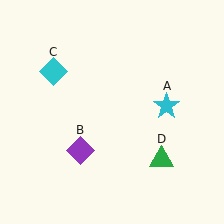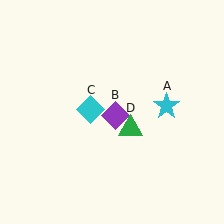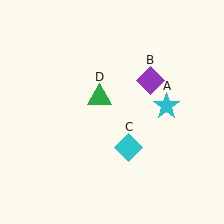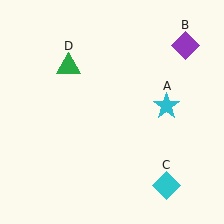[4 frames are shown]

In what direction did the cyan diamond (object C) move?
The cyan diamond (object C) moved down and to the right.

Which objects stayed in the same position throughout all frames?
Cyan star (object A) remained stationary.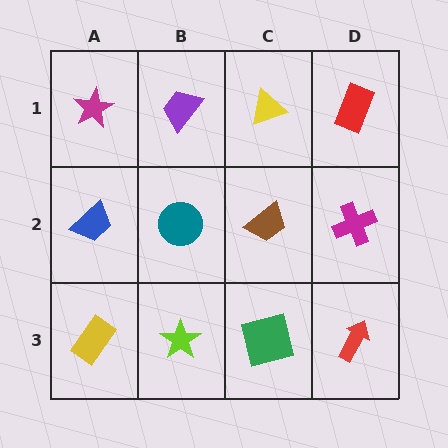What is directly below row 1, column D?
A magenta cross.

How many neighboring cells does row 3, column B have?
3.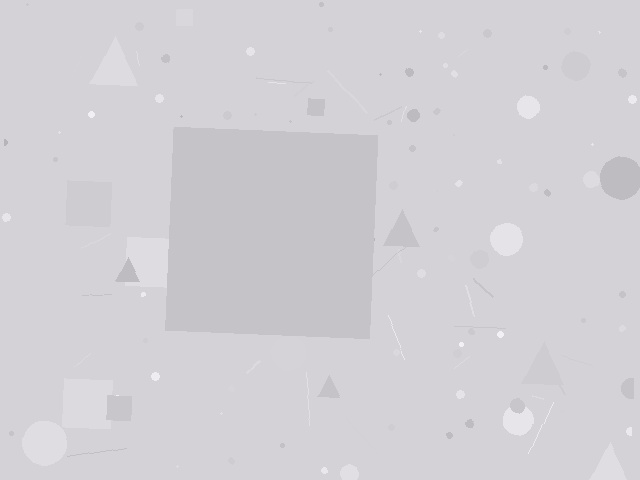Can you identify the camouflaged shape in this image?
The camouflaged shape is a square.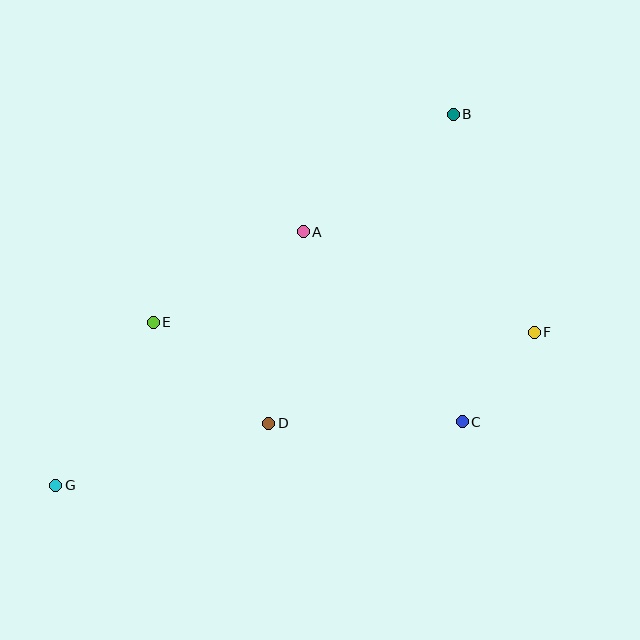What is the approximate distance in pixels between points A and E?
The distance between A and E is approximately 175 pixels.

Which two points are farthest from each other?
Points B and G are farthest from each other.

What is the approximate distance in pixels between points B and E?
The distance between B and E is approximately 365 pixels.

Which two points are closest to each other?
Points C and F are closest to each other.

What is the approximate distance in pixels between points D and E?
The distance between D and E is approximately 153 pixels.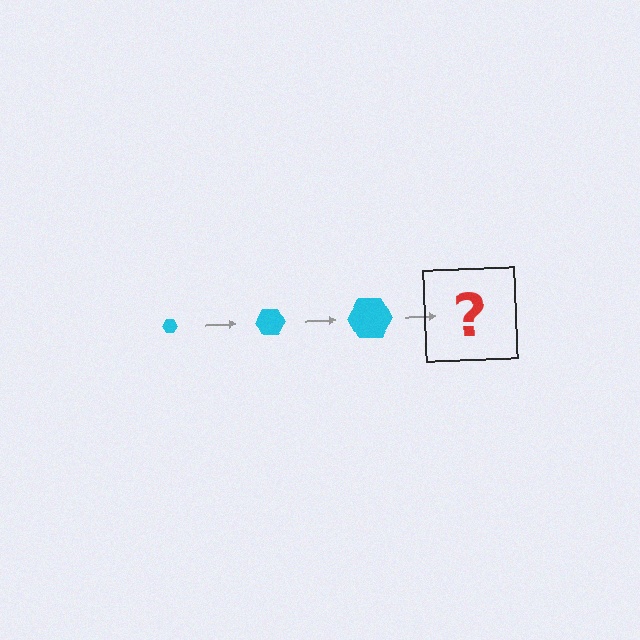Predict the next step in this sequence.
The next step is a cyan hexagon, larger than the previous one.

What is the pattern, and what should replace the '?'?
The pattern is that the hexagon gets progressively larger each step. The '?' should be a cyan hexagon, larger than the previous one.